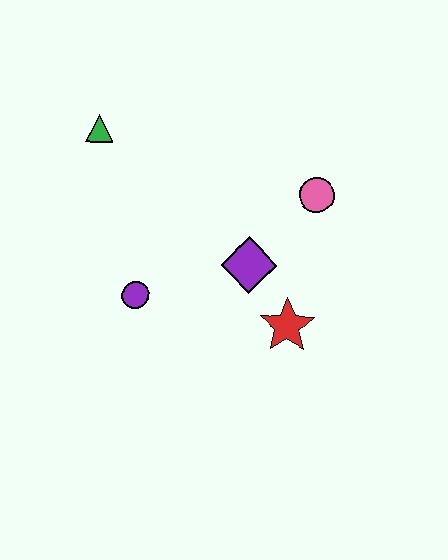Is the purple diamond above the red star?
Yes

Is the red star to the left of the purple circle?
No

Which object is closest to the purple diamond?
The red star is closest to the purple diamond.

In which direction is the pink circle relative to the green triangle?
The pink circle is to the right of the green triangle.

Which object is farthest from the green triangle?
The red star is farthest from the green triangle.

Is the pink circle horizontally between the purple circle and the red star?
No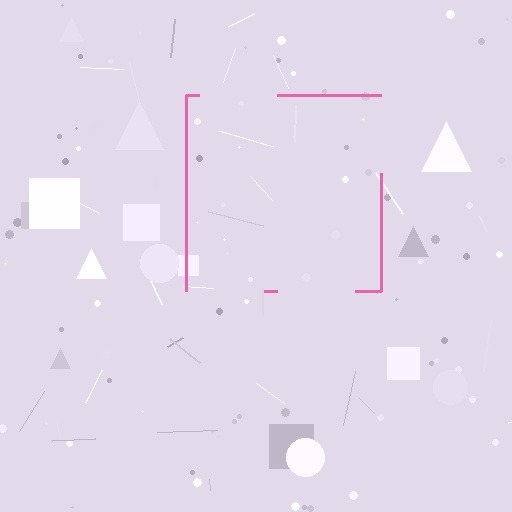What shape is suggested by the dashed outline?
The dashed outline suggests a square.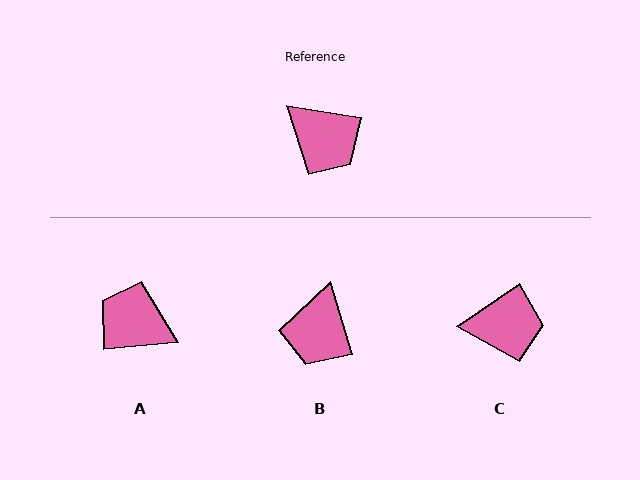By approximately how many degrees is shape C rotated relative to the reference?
Approximately 44 degrees counter-clockwise.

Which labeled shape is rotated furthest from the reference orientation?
A, about 166 degrees away.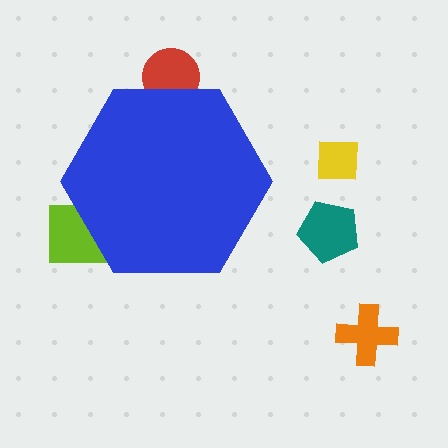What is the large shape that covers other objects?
A blue hexagon.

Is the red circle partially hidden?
Yes, the red circle is partially hidden behind the blue hexagon.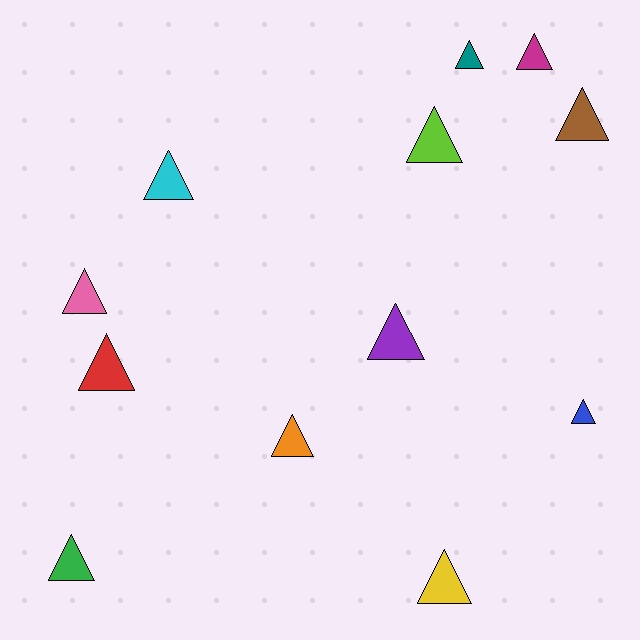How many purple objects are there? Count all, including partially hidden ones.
There is 1 purple object.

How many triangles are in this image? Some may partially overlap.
There are 12 triangles.